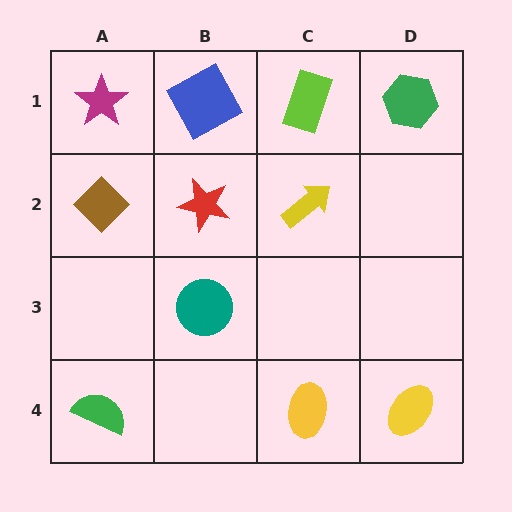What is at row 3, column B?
A teal circle.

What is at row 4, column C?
A yellow ellipse.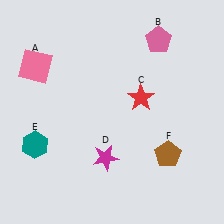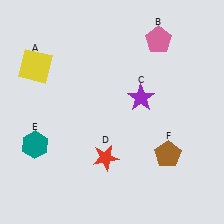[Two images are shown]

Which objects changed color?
A changed from pink to yellow. C changed from red to purple. D changed from magenta to red.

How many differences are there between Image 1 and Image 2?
There are 3 differences between the two images.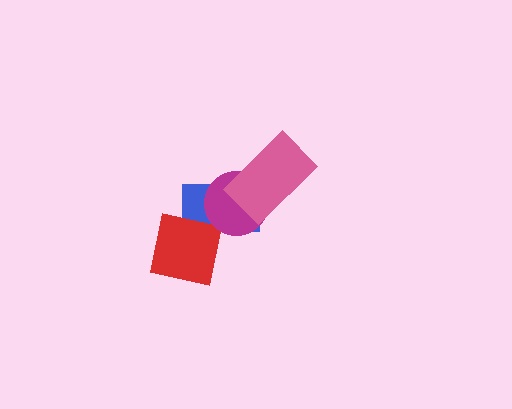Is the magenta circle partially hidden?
Yes, it is partially covered by another shape.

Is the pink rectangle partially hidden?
No, no other shape covers it.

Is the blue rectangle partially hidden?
Yes, it is partially covered by another shape.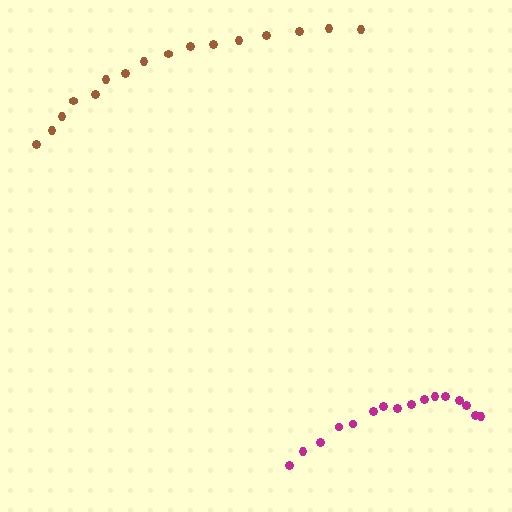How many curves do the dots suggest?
There are 2 distinct paths.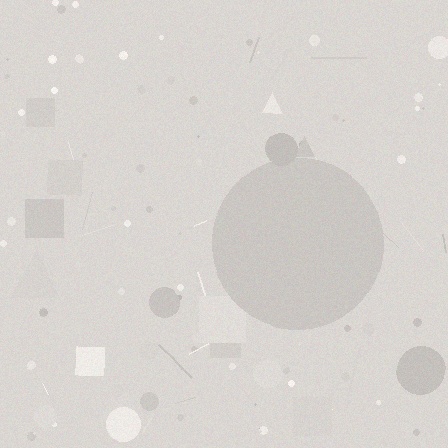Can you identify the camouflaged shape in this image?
The camouflaged shape is a circle.